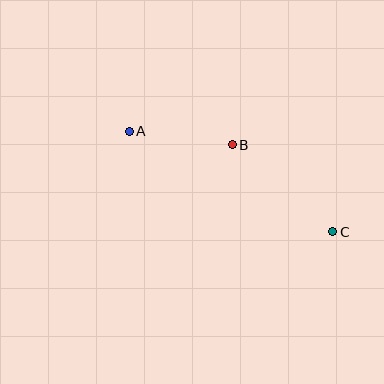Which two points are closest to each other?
Points A and B are closest to each other.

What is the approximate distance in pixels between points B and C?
The distance between B and C is approximately 133 pixels.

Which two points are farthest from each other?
Points A and C are farthest from each other.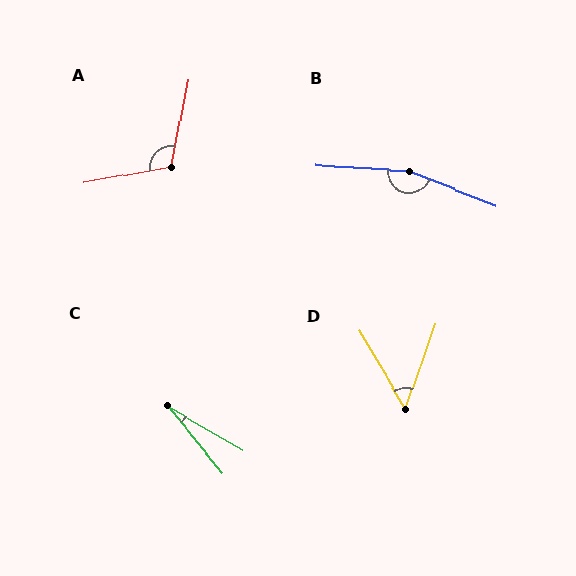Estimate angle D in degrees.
Approximately 51 degrees.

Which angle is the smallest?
C, at approximately 20 degrees.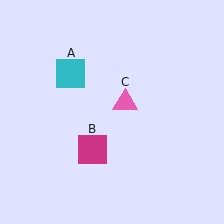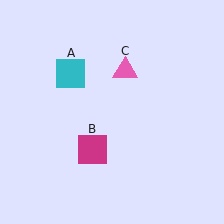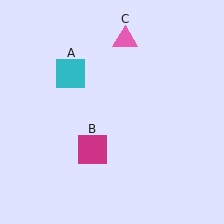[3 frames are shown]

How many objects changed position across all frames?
1 object changed position: pink triangle (object C).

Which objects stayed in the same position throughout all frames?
Cyan square (object A) and magenta square (object B) remained stationary.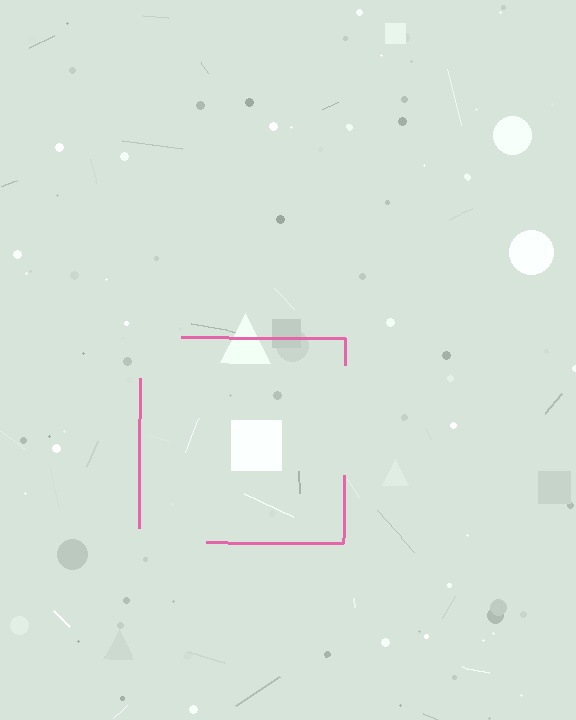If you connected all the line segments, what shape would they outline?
They would outline a square.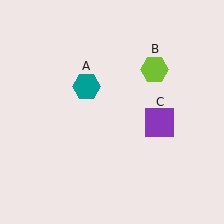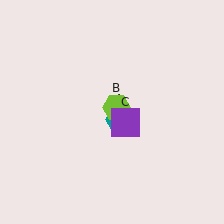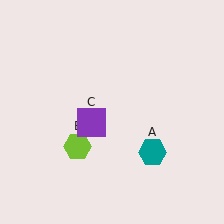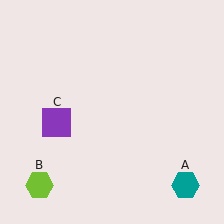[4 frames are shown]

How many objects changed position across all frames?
3 objects changed position: teal hexagon (object A), lime hexagon (object B), purple square (object C).